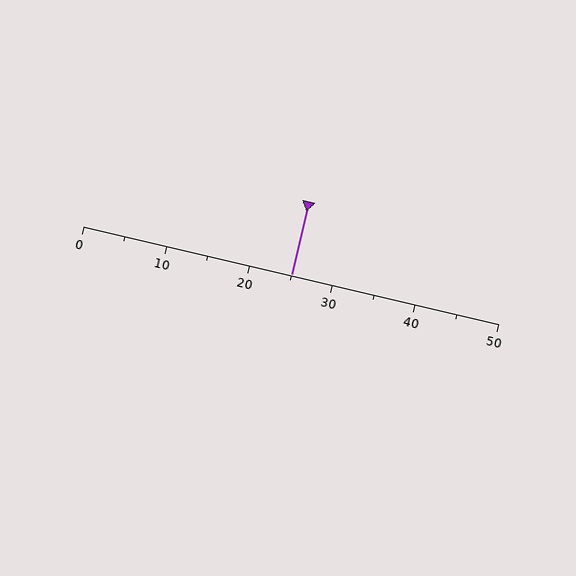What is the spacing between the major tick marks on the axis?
The major ticks are spaced 10 apart.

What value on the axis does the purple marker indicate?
The marker indicates approximately 25.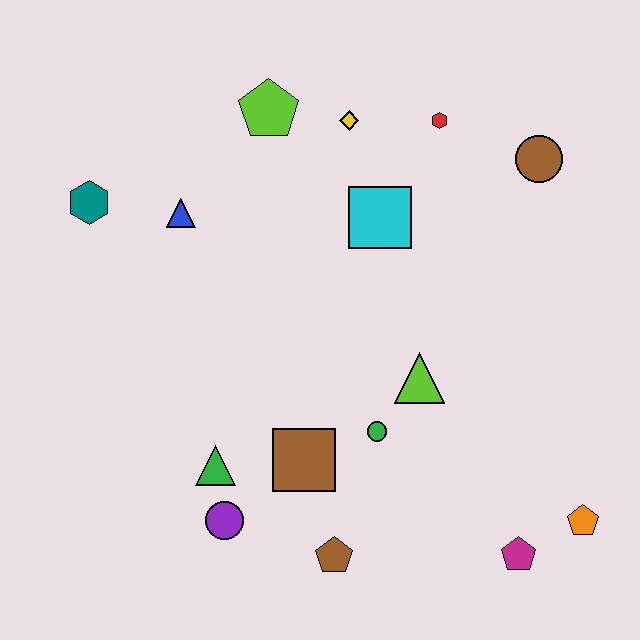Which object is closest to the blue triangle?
The teal hexagon is closest to the blue triangle.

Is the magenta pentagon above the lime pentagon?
No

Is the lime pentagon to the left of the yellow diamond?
Yes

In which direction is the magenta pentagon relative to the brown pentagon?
The magenta pentagon is to the right of the brown pentagon.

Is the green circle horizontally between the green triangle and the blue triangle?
No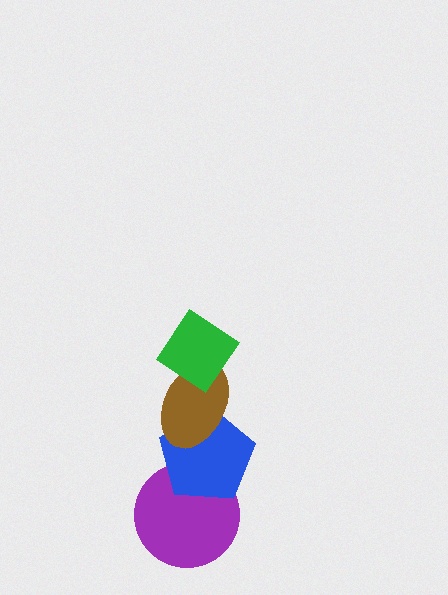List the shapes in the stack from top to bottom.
From top to bottom: the green diamond, the brown ellipse, the blue pentagon, the purple circle.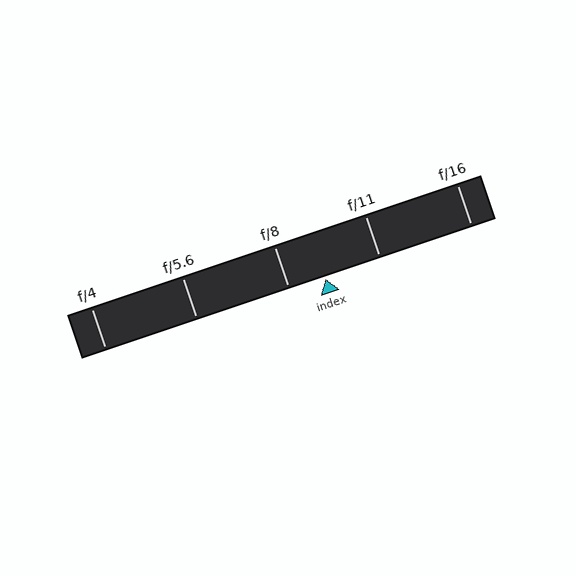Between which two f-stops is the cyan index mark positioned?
The index mark is between f/8 and f/11.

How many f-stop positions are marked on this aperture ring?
There are 5 f-stop positions marked.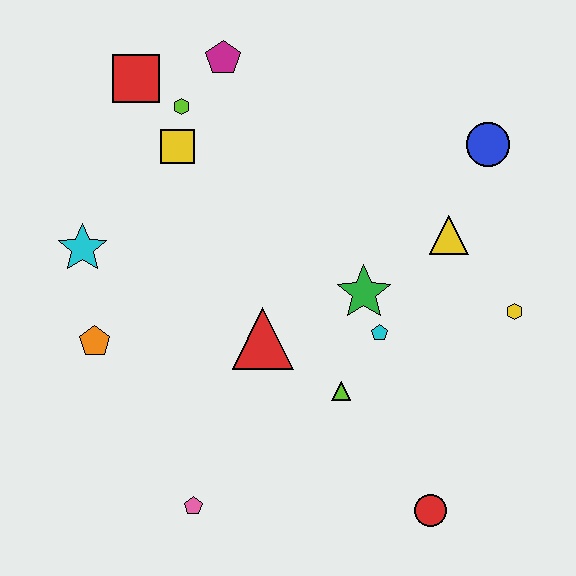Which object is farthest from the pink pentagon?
The blue circle is farthest from the pink pentagon.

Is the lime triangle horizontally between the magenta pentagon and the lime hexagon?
No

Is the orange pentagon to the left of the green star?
Yes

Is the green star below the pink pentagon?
No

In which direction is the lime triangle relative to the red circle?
The lime triangle is above the red circle.